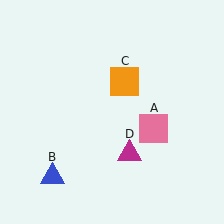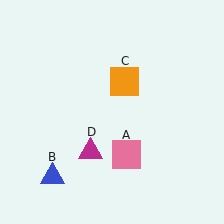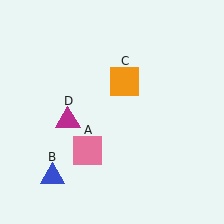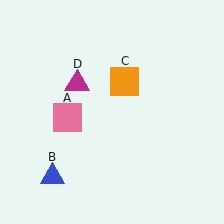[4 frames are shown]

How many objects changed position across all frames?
2 objects changed position: pink square (object A), magenta triangle (object D).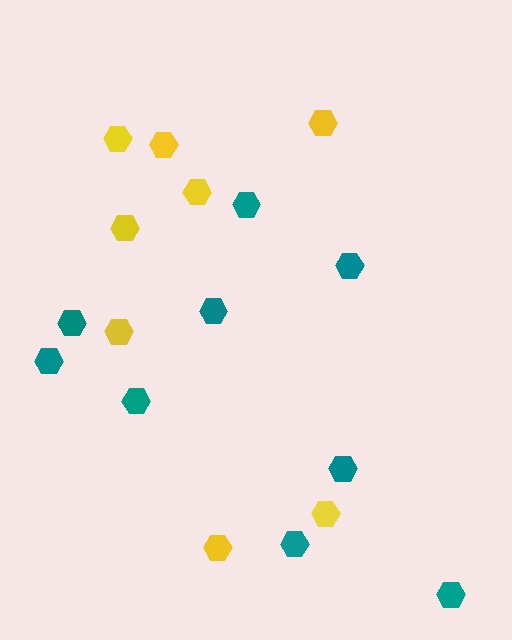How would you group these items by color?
There are 2 groups: one group of teal hexagons (9) and one group of yellow hexagons (8).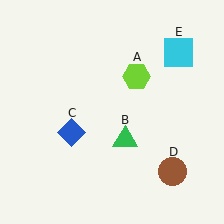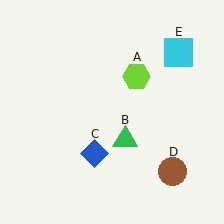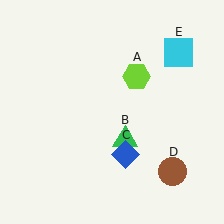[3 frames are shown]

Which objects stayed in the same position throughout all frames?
Lime hexagon (object A) and green triangle (object B) and brown circle (object D) and cyan square (object E) remained stationary.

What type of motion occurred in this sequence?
The blue diamond (object C) rotated counterclockwise around the center of the scene.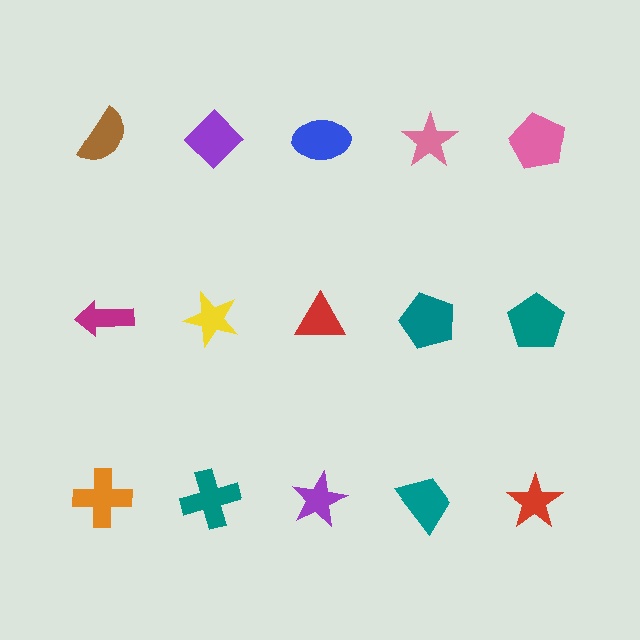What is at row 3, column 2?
A teal cross.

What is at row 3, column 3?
A purple star.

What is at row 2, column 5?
A teal pentagon.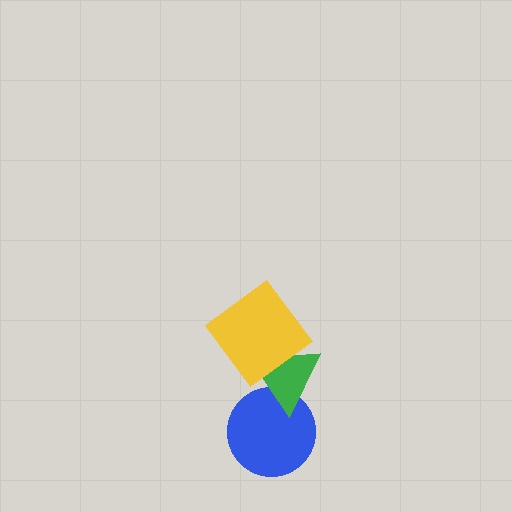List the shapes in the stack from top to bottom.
From top to bottom: the yellow diamond, the green triangle, the blue circle.